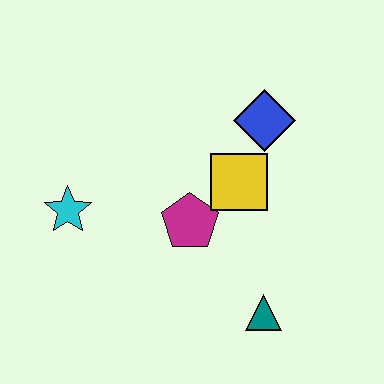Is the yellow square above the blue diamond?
No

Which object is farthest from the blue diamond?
The cyan star is farthest from the blue diamond.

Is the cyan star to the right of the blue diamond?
No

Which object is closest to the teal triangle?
The magenta pentagon is closest to the teal triangle.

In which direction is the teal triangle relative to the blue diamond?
The teal triangle is below the blue diamond.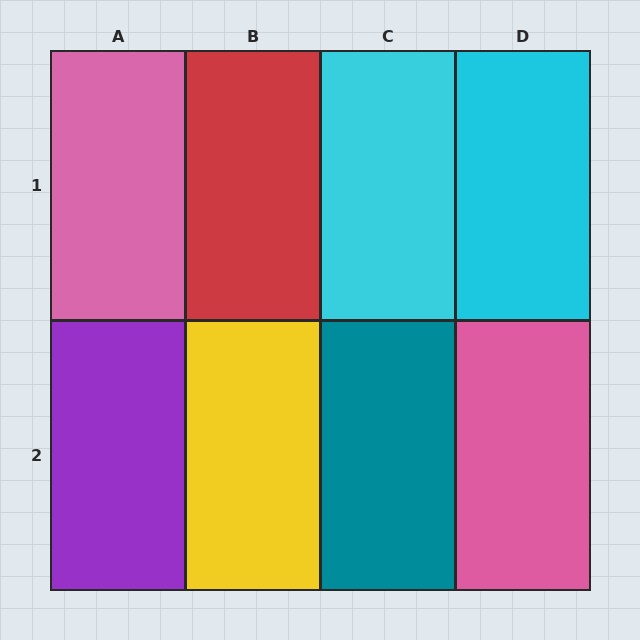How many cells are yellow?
1 cell is yellow.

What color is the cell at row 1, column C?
Cyan.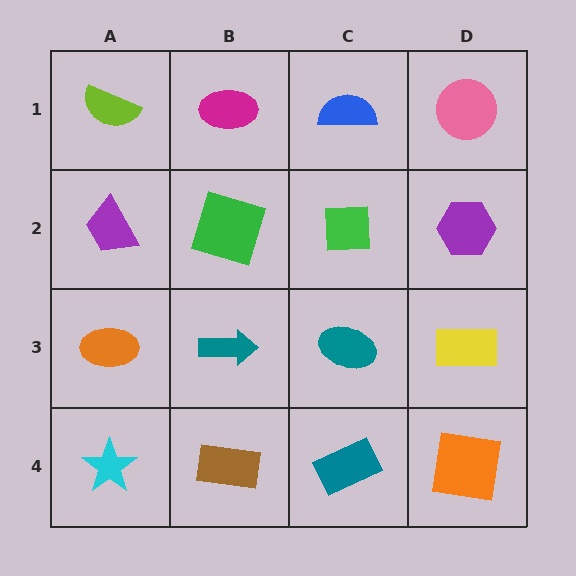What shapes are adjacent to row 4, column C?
A teal ellipse (row 3, column C), a brown rectangle (row 4, column B), an orange square (row 4, column D).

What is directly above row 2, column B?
A magenta ellipse.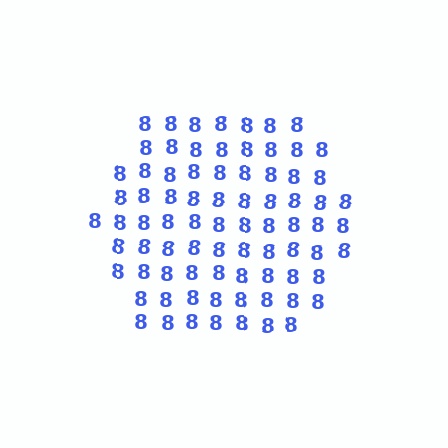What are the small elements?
The small elements are digit 8's.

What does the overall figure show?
The overall figure shows a hexagon.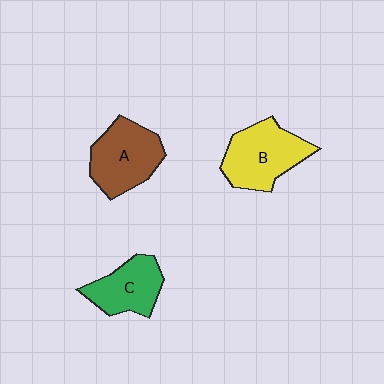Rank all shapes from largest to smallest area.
From largest to smallest: B (yellow), A (brown), C (green).